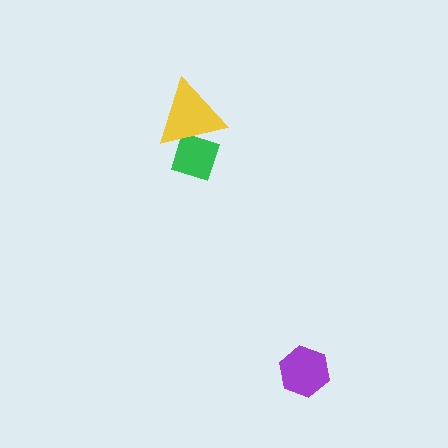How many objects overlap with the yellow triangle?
1 object overlaps with the yellow triangle.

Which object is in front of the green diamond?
The yellow triangle is in front of the green diamond.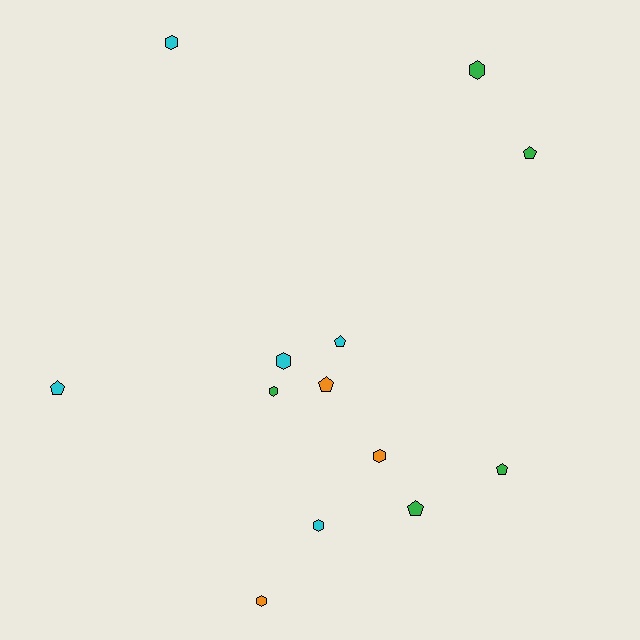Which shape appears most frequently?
Hexagon, with 7 objects.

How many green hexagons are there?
There are 2 green hexagons.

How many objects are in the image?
There are 13 objects.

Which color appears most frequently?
Cyan, with 5 objects.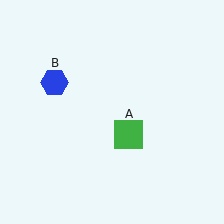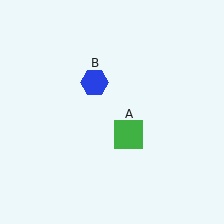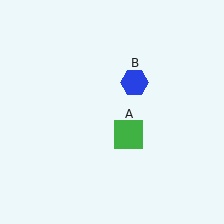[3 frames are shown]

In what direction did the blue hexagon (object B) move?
The blue hexagon (object B) moved right.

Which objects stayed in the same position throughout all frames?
Green square (object A) remained stationary.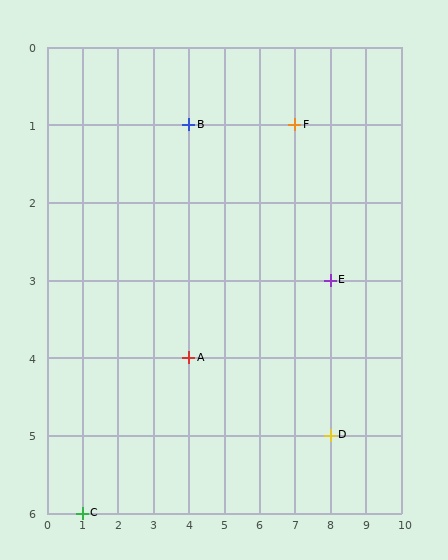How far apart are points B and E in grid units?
Points B and E are 4 columns and 2 rows apart (about 4.5 grid units diagonally).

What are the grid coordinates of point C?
Point C is at grid coordinates (1, 6).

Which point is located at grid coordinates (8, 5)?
Point D is at (8, 5).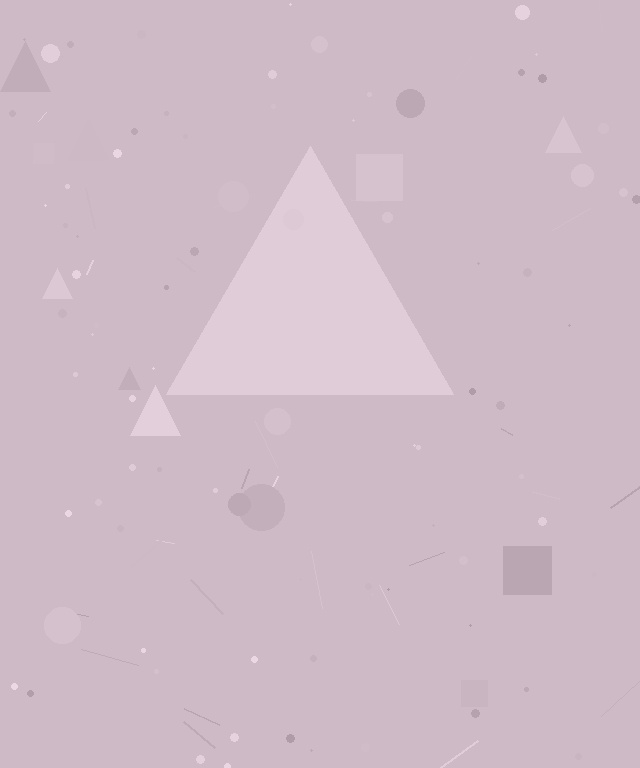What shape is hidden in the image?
A triangle is hidden in the image.